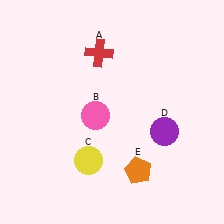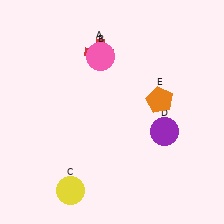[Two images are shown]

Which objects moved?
The objects that moved are: the pink circle (B), the yellow circle (C), the orange pentagon (E).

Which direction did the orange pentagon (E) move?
The orange pentagon (E) moved up.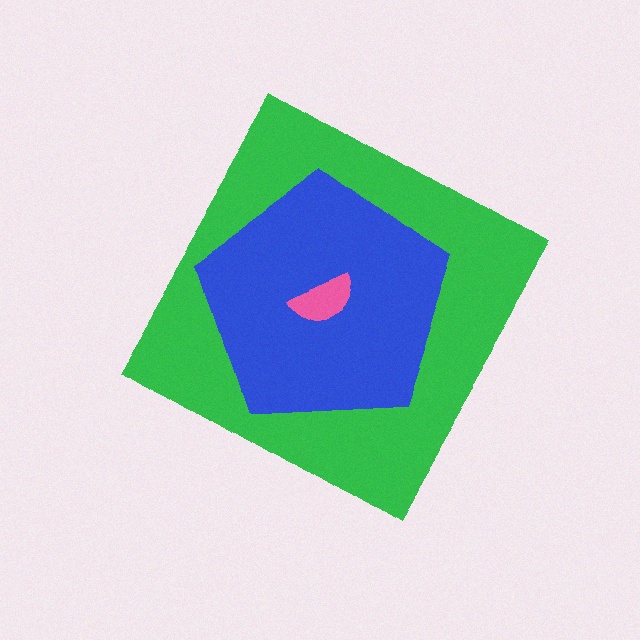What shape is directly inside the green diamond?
The blue pentagon.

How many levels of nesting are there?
3.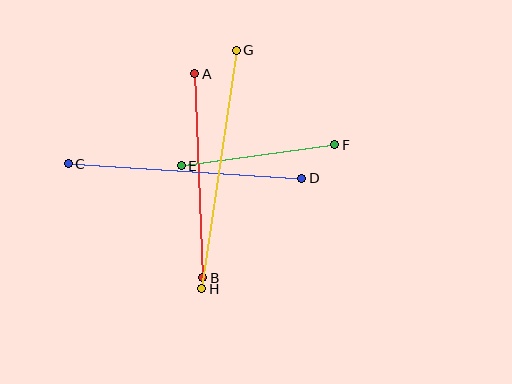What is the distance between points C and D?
The distance is approximately 234 pixels.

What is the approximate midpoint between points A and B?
The midpoint is at approximately (199, 176) pixels.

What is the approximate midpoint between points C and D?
The midpoint is at approximately (185, 171) pixels.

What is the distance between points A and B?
The distance is approximately 204 pixels.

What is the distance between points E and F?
The distance is approximately 155 pixels.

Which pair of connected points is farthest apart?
Points G and H are farthest apart.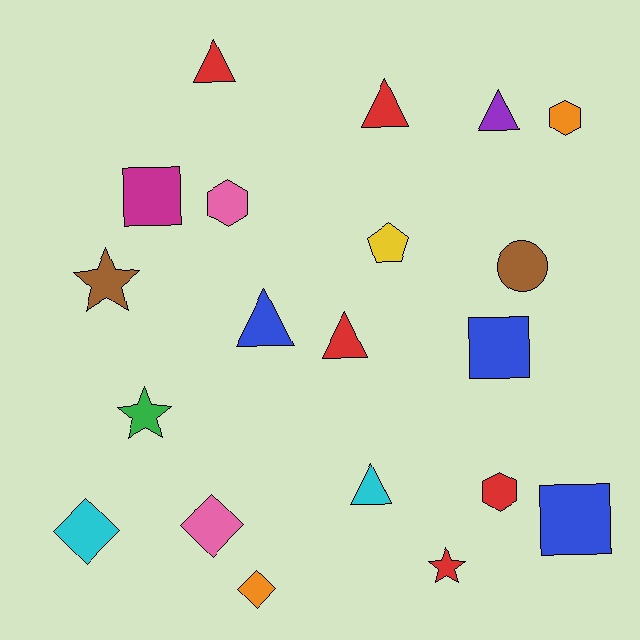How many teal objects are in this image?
There are no teal objects.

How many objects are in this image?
There are 20 objects.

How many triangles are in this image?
There are 6 triangles.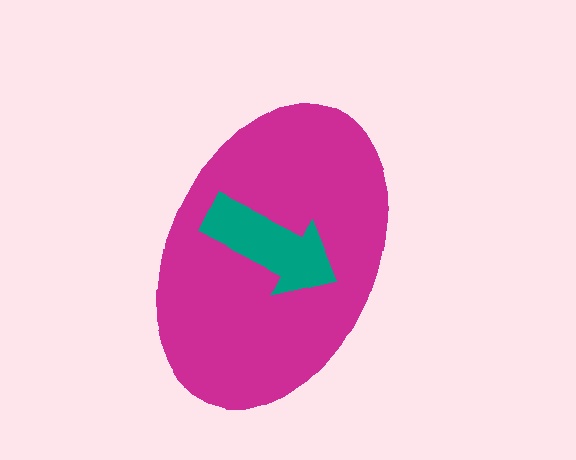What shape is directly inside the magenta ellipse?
The teal arrow.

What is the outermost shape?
The magenta ellipse.